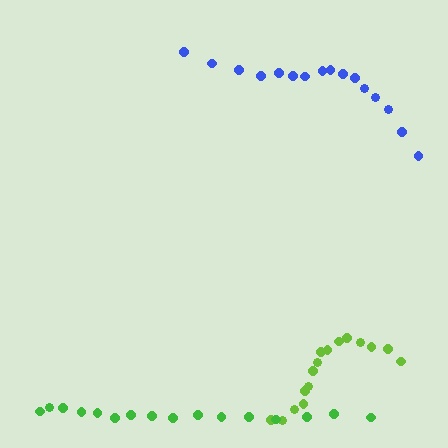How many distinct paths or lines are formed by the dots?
There are 3 distinct paths.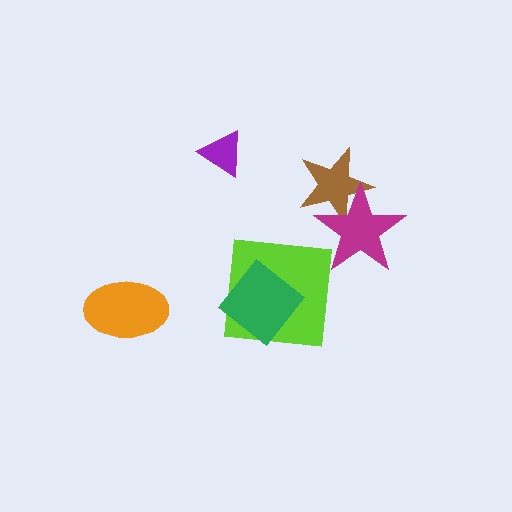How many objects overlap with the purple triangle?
0 objects overlap with the purple triangle.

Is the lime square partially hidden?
Yes, it is partially covered by another shape.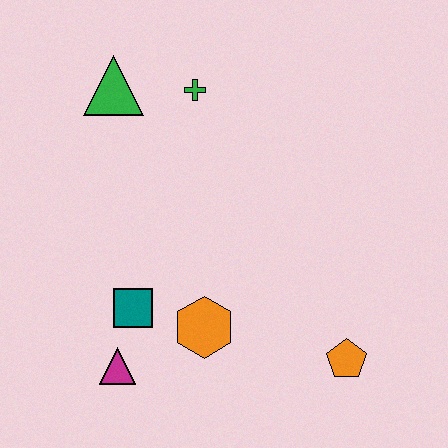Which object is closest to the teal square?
The magenta triangle is closest to the teal square.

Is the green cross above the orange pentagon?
Yes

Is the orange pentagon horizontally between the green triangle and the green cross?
No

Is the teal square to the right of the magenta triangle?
Yes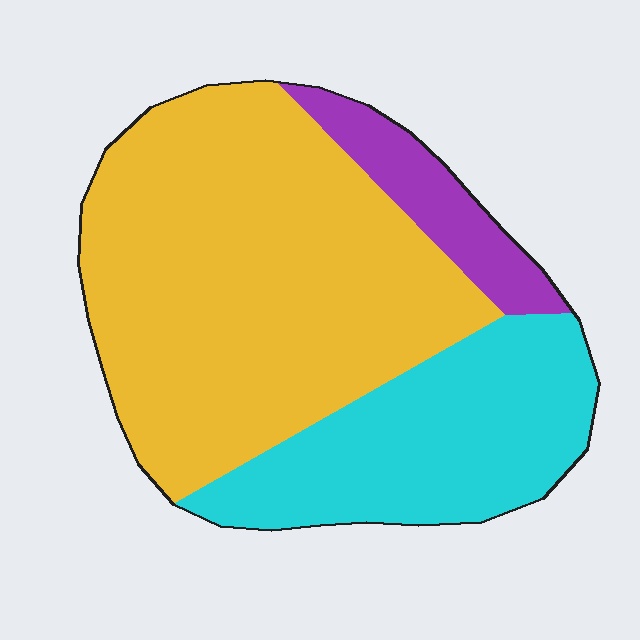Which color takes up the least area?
Purple, at roughly 10%.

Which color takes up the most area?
Yellow, at roughly 60%.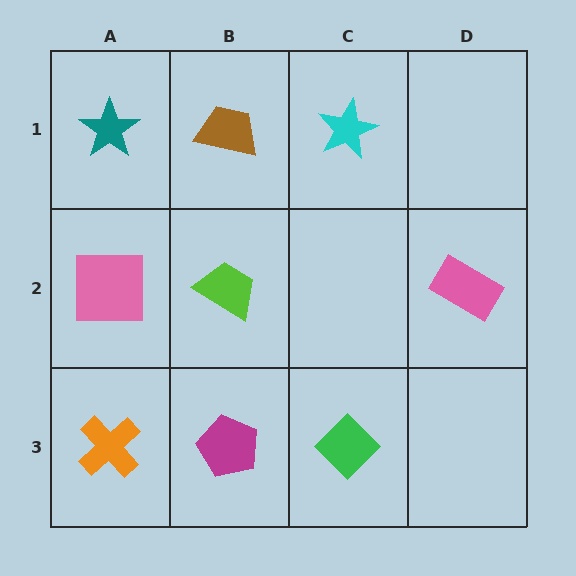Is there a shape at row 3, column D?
No, that cell is empty.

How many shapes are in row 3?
3 shapes.